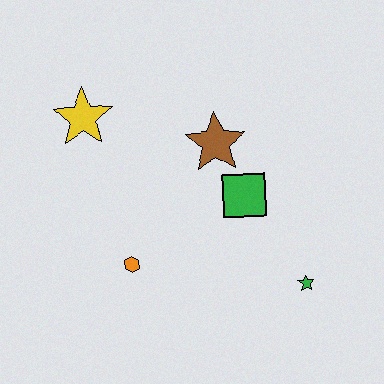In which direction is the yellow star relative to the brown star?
The yellow star is to the left of the brown star.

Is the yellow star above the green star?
Yes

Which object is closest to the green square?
The brown star is closest to the green square.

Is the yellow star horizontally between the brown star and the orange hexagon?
No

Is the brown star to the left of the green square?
Yes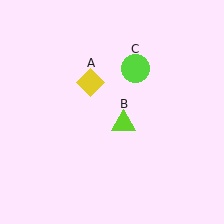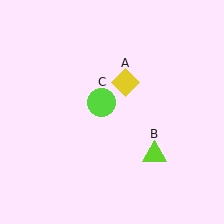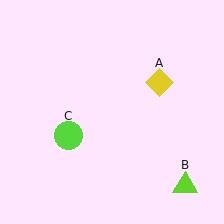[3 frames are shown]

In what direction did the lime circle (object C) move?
The lime circle (object C) moved down and to the left.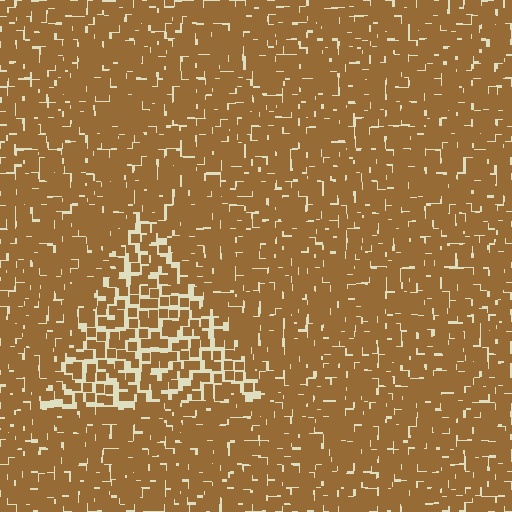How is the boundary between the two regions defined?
The boundary is defined by a change in element density (approximately 1.8x ratio). All elements are the same color, size, and shape.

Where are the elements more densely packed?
The elements are more densely packed outside the triangle boundary.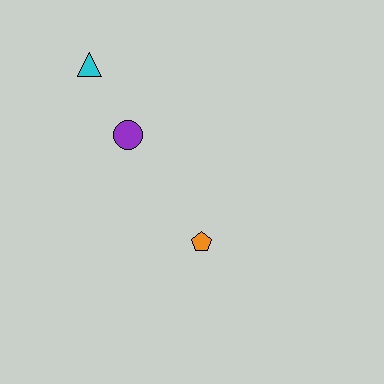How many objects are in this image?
There are 3 objects.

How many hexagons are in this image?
There are no hexagons.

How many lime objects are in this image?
There are no lime objects.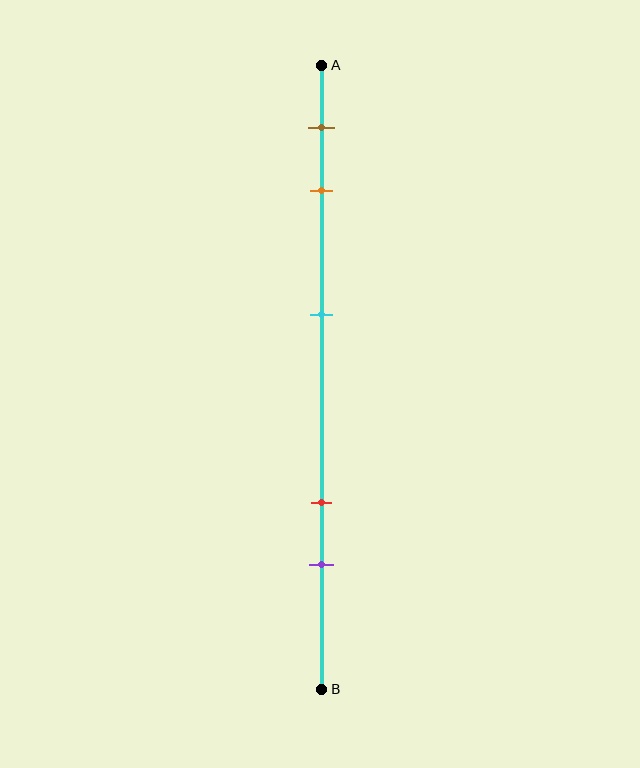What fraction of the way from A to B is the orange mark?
The orange mark is approximately 20% (0.2) of the way from A to B.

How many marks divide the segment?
There are 5 marks dividing the segment.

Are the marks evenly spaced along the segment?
No, the marks are not evenly spaced.